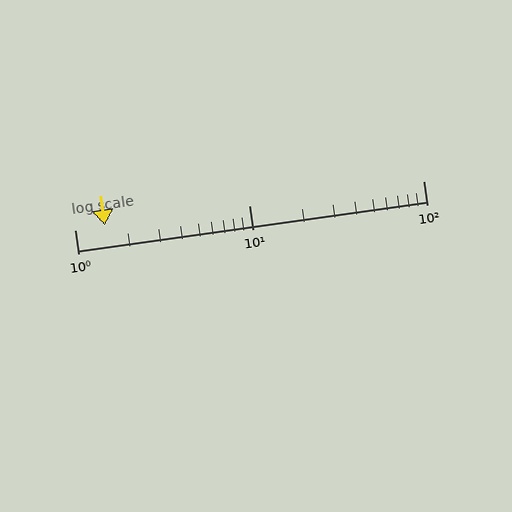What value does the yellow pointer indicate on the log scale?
The pointer indicates approximately 1.5.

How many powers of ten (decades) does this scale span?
The scale spans 2 decades, from 1 to 100.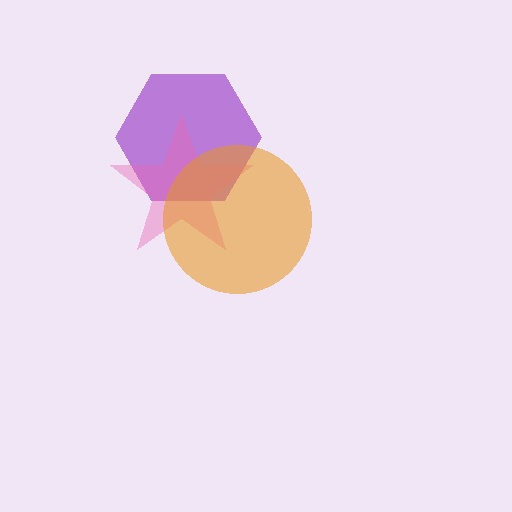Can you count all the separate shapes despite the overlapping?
Yes, there are 3 separate shapes.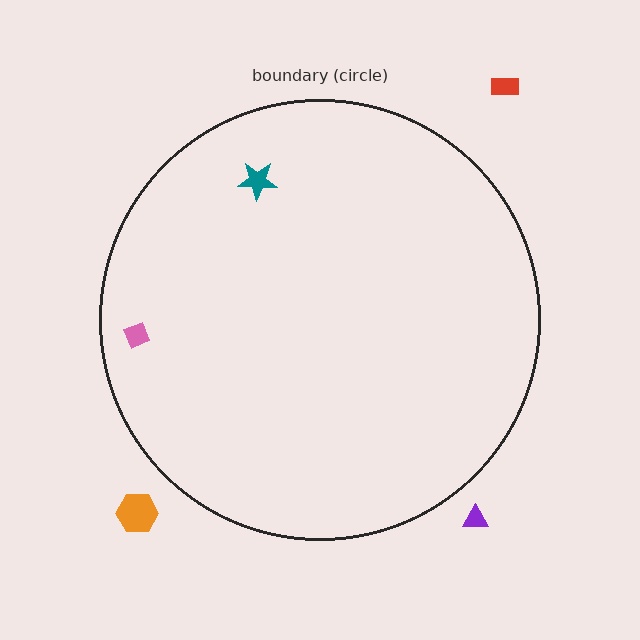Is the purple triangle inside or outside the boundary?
Outside.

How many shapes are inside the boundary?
2 inside, 3 outside.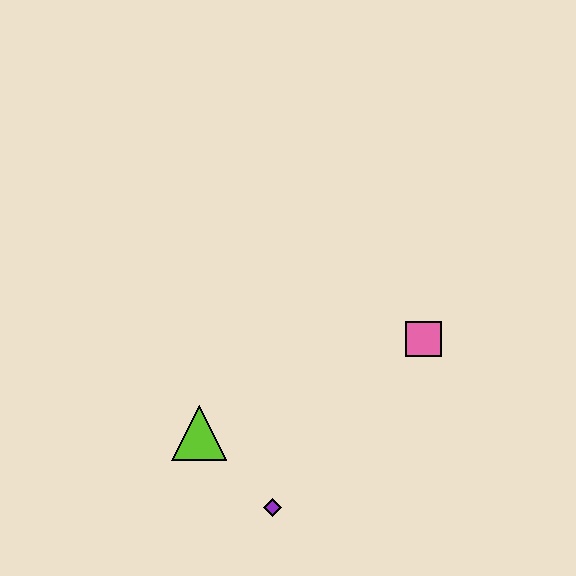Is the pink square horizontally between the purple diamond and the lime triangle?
No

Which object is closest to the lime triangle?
The purple diamond is closest to the lime triangle.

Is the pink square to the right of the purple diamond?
Yes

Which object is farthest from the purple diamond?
The pink square is farthest from the purple diamond.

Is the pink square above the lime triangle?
Yes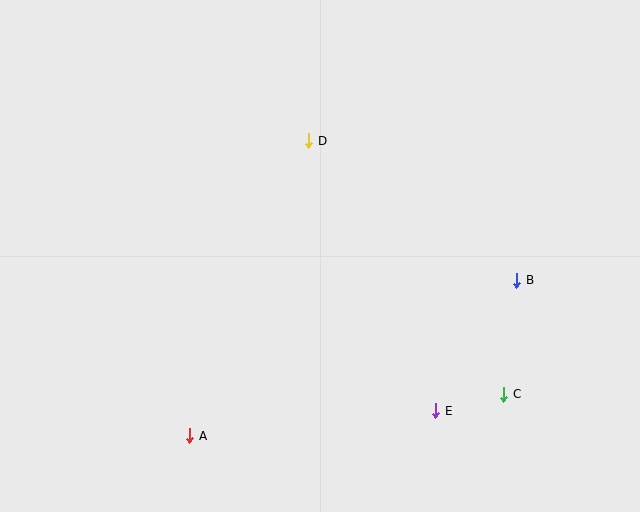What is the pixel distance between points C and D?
The distance between C and D is 320 pixels.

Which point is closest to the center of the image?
Point D at (309, 141) is closest to the center.